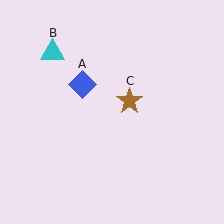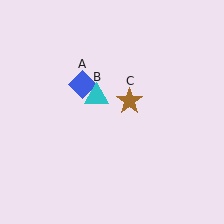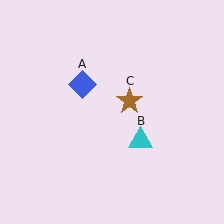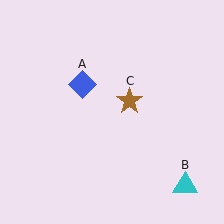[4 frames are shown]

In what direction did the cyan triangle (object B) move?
The cyan triangle (object B) moved down and to the right.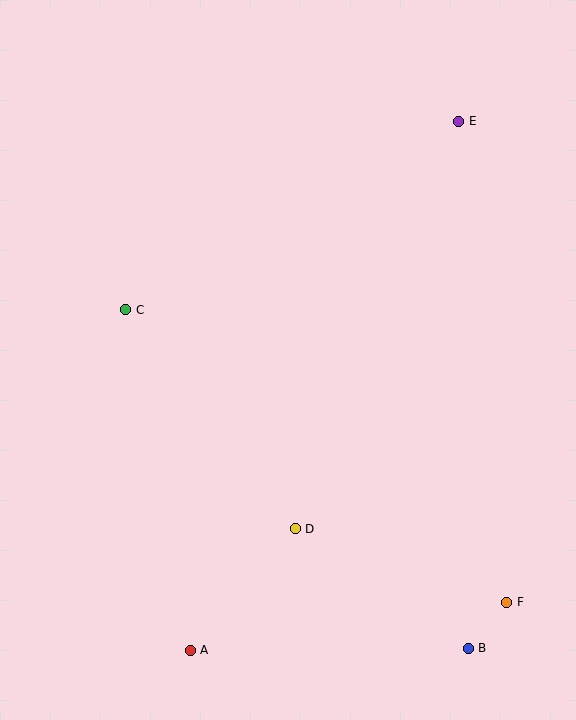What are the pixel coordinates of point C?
Point C is at (126, 310).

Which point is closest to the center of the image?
Point D at (295, 529) is closest to the center.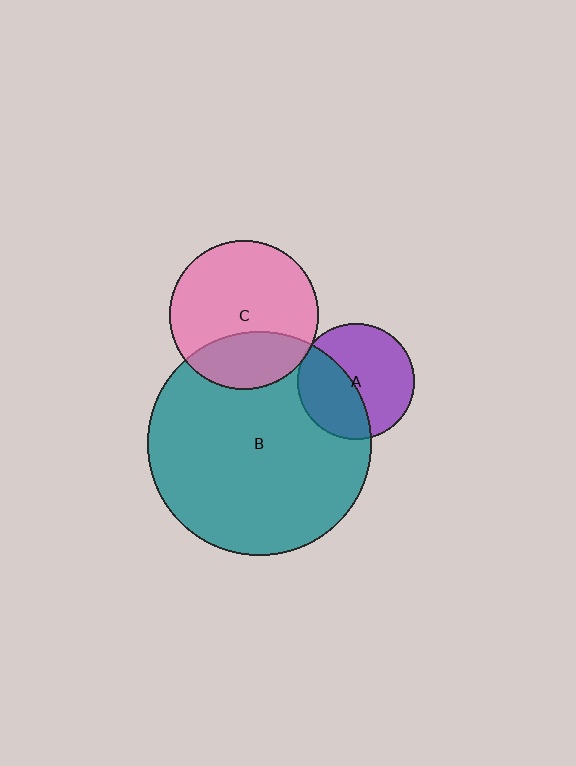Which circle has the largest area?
Circle B (teal).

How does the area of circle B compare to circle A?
Approximately 3.7 times.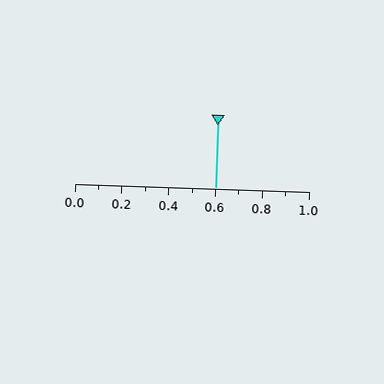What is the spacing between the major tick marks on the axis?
The major ticks are spaced 0.2 apart.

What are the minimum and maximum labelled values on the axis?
The axis runs from 0.0 to 1.0.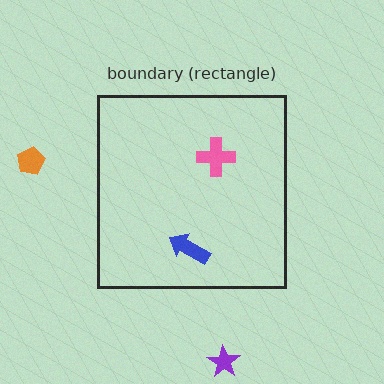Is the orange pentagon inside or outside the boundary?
Outside.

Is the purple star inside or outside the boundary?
Outside.